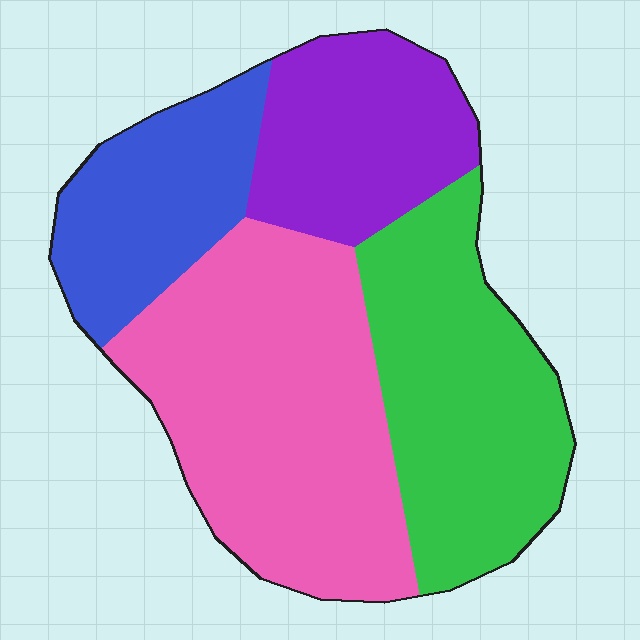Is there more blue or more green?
Green.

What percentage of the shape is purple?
Purple covers around 20% of the shape.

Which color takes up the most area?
Pink, at roughly 35%.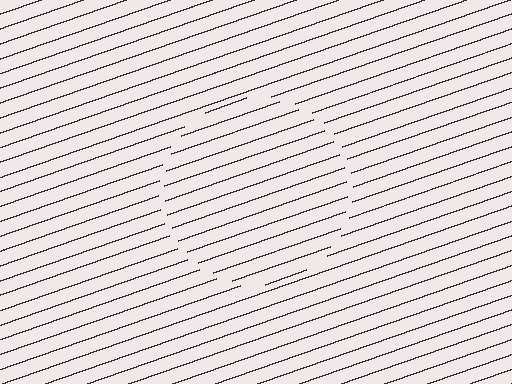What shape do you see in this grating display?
An illusory circle. The interior of the shape contains the same grating, shifted by half a period — the contour is defined by the phase discontinuity where line-ends from the inner and outer gratings abut.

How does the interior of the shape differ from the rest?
The interior of the shape contains the same grating, shifted by half a period — the contour is defined by the phase discontinuity where line-ends from the inner and outer gratings abut.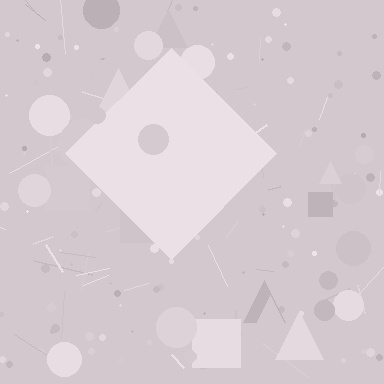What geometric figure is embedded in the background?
A diamond is embedded in the background.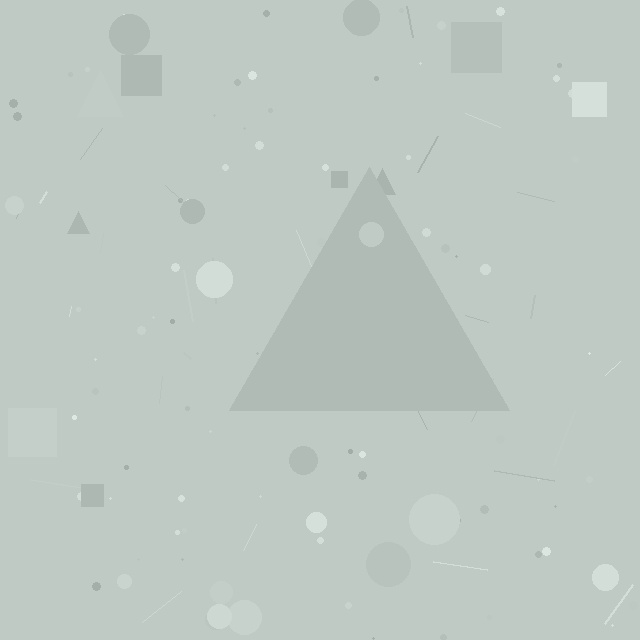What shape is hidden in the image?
A triangle is hidden in the image.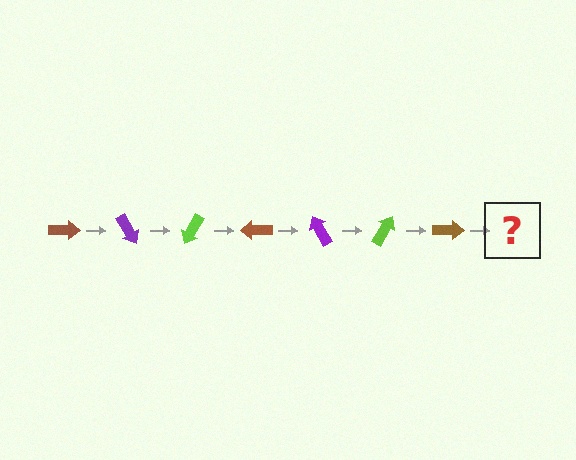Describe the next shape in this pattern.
It should be a purple arrow, rotated 420 degrees from the start.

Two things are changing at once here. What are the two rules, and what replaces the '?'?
The two rules are that it rotates 60 degrees each step and the color cycles through brown, purple, and lime. The '?' should be a purple arrow, rotated 420 degrees from the start.